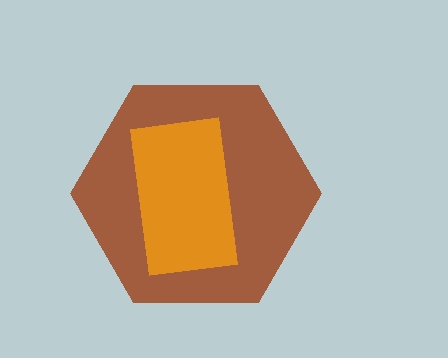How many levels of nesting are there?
2.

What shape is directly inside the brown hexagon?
The orange rectangle.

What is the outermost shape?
The brown hexagon.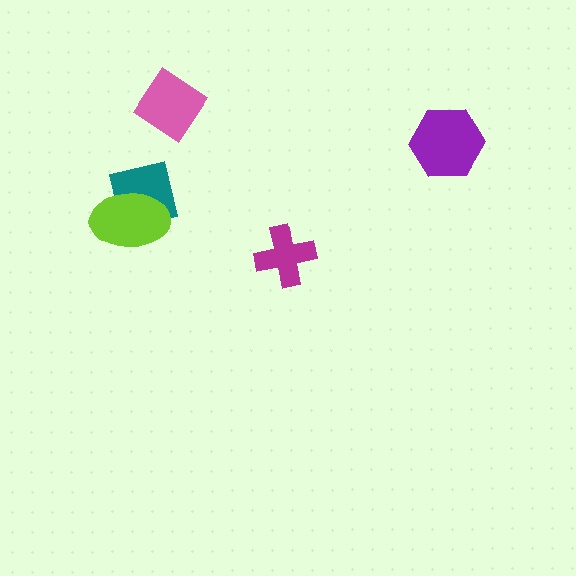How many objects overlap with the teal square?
1 object overlaps with the teal square.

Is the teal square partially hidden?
Yes, it is partially covered by another shape.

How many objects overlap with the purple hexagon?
0 objects overlap with the purple hexagon.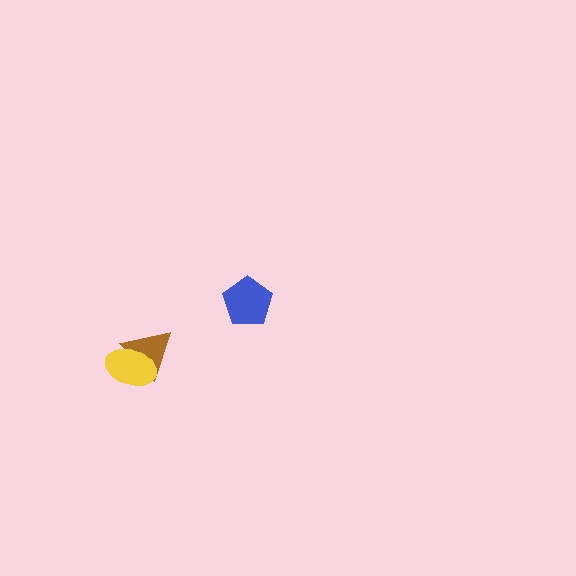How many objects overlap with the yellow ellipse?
1 object overlaps with the yellow ellipse.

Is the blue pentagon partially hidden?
No, no other shape covers it.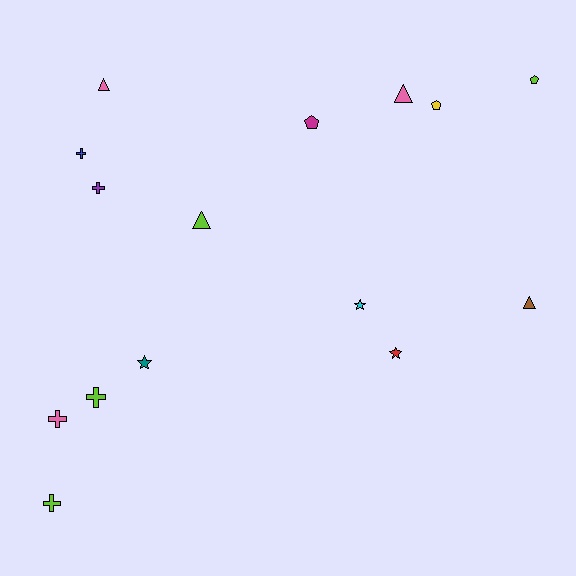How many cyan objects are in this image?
There is 1 cyan object.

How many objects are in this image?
There are 15 objects.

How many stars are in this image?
There are 3 stars.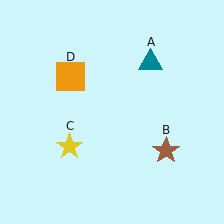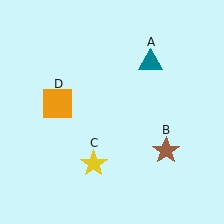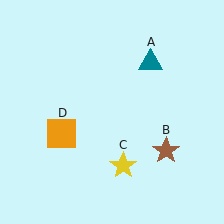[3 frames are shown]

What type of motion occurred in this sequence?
The yellow star (object C), orange square (object D) rotated counterclockwise around the center of the scene.